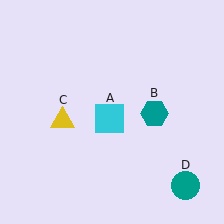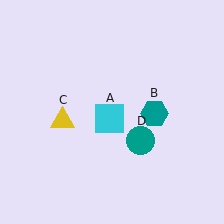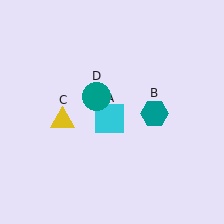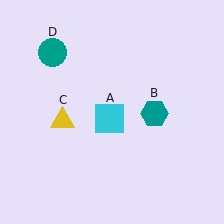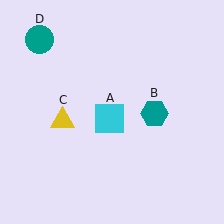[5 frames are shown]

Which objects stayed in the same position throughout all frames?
Cyan square (object A) and teal hexagon (object B) and yellow triangle (object C) remained stationary.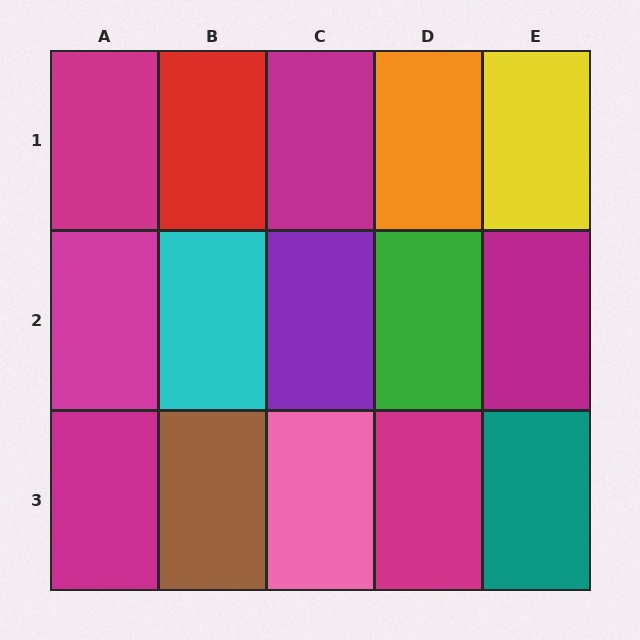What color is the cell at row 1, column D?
Orange.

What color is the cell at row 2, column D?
Green.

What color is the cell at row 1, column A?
Magenta.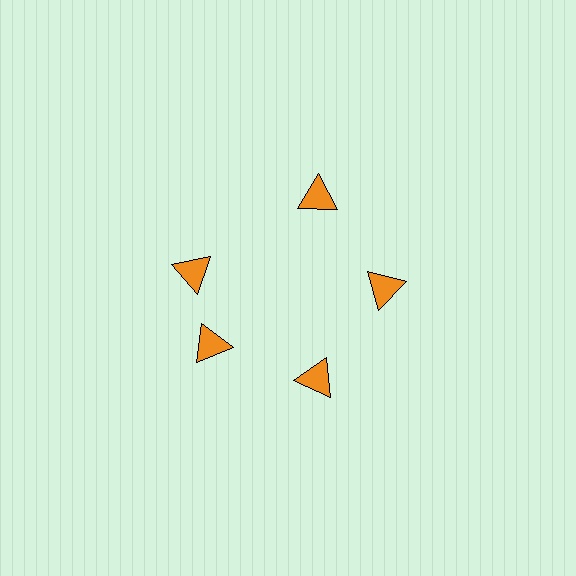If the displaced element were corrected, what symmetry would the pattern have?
It would have 5-fold rotational symmetry — the pattern would map onto itself every 72 degrees.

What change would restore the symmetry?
The symmetry would be restored by rotating it back into even spacing with its neighbors so that all 5 triangles sit at equal angles and equal distance from the center.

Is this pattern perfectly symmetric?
No. The 5 orange triangles are arranged in a ring, but one element near the 10 o'clock position is rotated out of alignment along the ring, breaking the 5-fold rotational symmetry.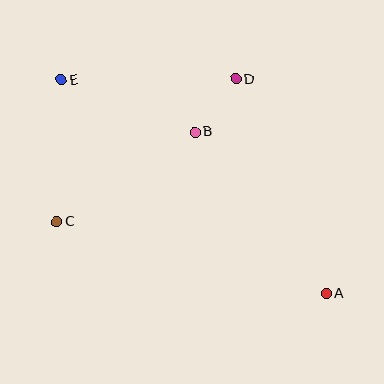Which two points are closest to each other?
Points B and D are closest to each other.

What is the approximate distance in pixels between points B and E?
The distance between B and E is approximately 143 pixels.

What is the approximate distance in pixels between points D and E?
The distance between D and E is approximately 174 pixels.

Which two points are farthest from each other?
Points A and E are farthest from each other.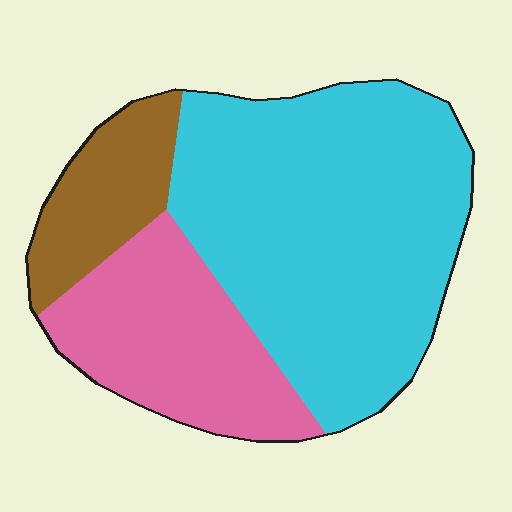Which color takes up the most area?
Cyan, at roughly 60%.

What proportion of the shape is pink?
Pink takes up between a quarter and a half of the shape.